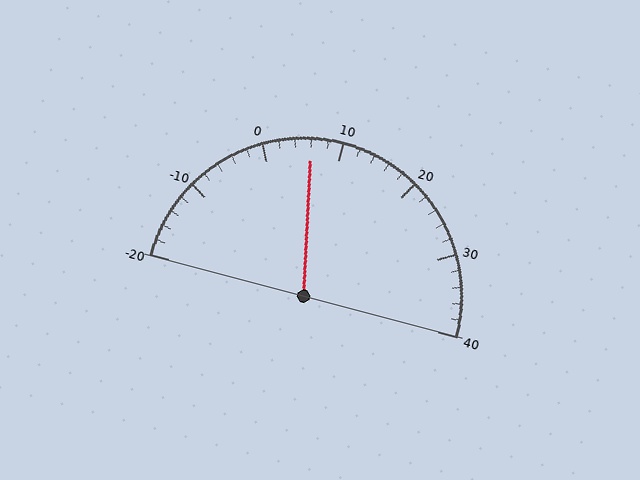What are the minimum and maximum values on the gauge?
The gauge ranges from -20 to 40.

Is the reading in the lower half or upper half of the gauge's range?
The reading is in the lower half of the range (-20 to 40).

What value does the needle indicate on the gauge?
The needle indicates approximately 6.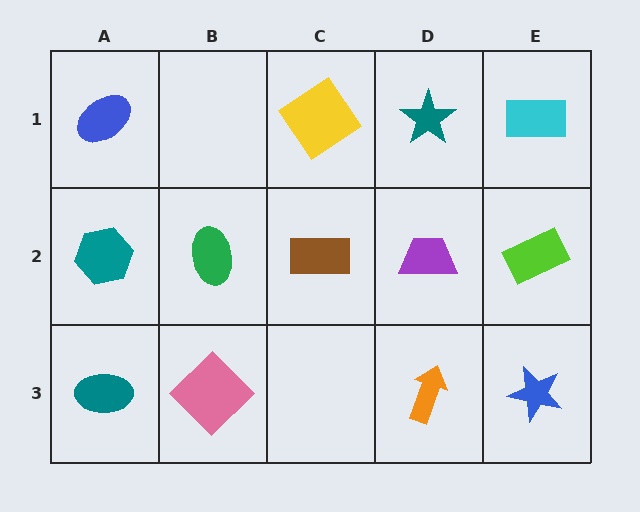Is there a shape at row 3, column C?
No, that cell is empty.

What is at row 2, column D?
A purple trapezoid.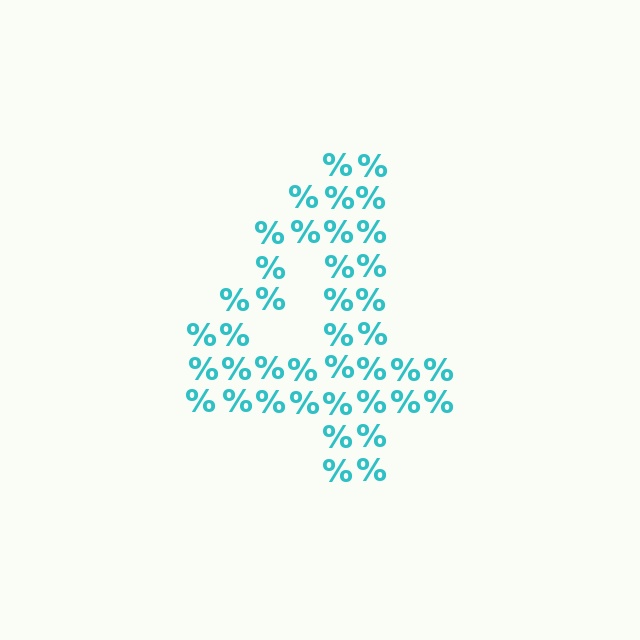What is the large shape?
The large shape is the digit 4.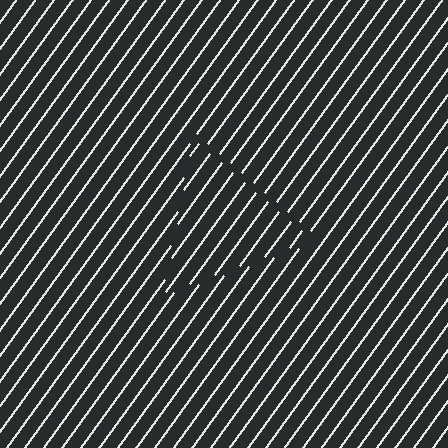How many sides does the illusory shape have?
3 sides — the line-ends trace a triangle.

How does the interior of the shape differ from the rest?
The interior of the shape contains the same grating, shifted by half a period — the contour is defined by the phase discontinuity where line-ends from the inner and outer gratings abut.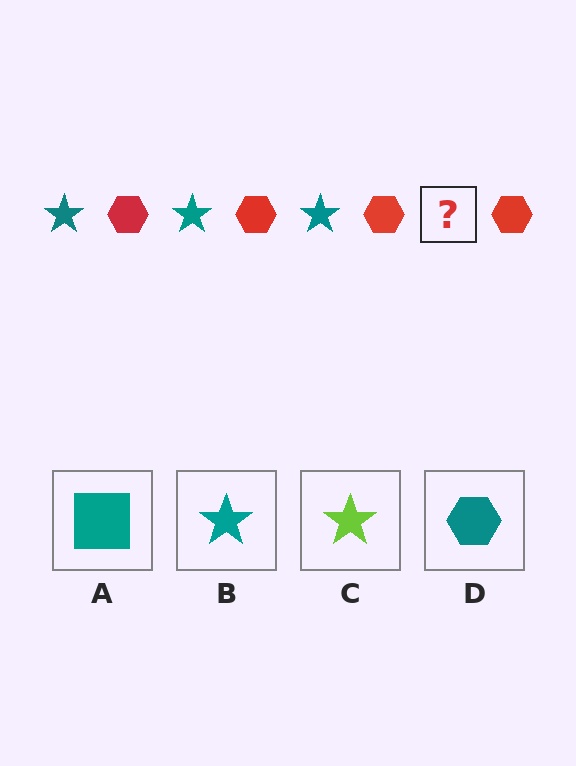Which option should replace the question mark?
Option B.